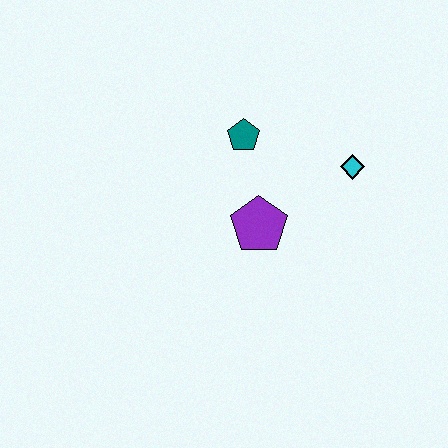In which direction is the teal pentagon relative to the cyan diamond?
The teal pentagon is to the left of the cyan diamond.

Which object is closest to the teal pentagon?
The purple pentagon is closest to the teal pentagon.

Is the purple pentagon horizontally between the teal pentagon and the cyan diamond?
Yes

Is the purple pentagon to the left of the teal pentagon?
No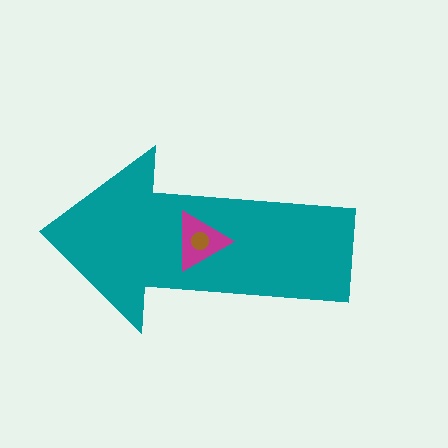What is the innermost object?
The brown circle.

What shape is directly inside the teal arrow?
The magenta triangle.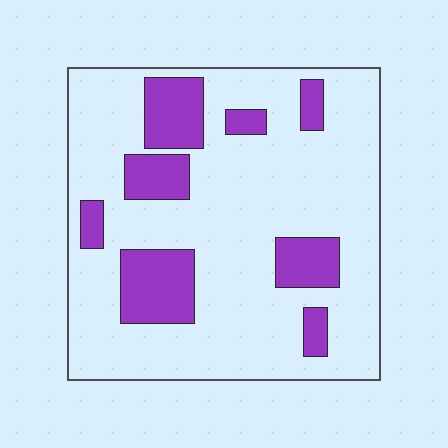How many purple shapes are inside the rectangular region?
8.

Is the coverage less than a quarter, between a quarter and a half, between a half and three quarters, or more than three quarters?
Less than a quarter.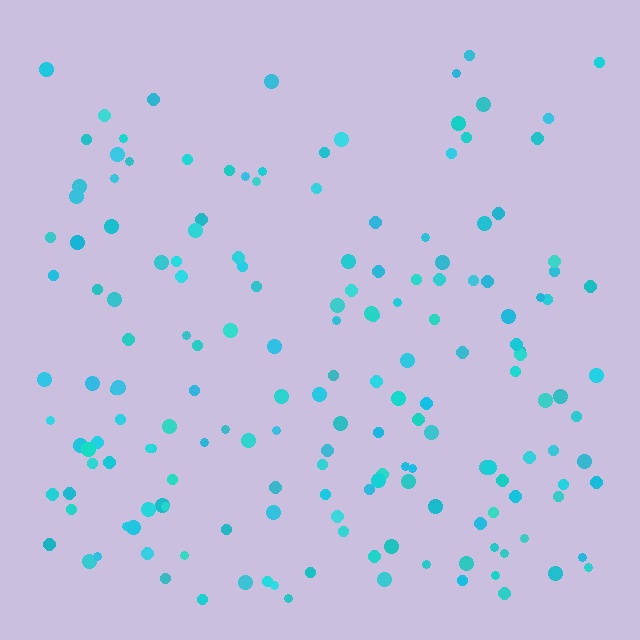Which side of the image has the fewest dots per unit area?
The top.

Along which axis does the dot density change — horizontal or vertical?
Vertical.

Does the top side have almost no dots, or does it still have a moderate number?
Still a moderate number, just noticeably fewer than the bottom.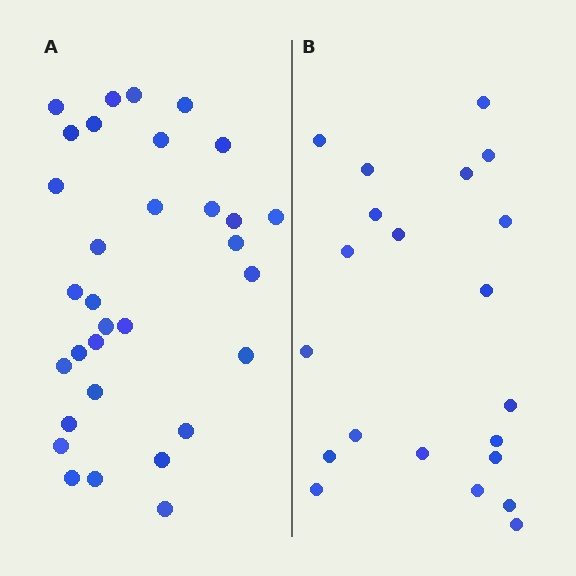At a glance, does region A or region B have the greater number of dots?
Region A (the left region) has more dots.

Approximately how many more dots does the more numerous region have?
Region A has roughly 12 or so more dots than region B.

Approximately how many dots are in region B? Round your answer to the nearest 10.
About 20 dots. (The exact count is 21, which rounds to 20.)